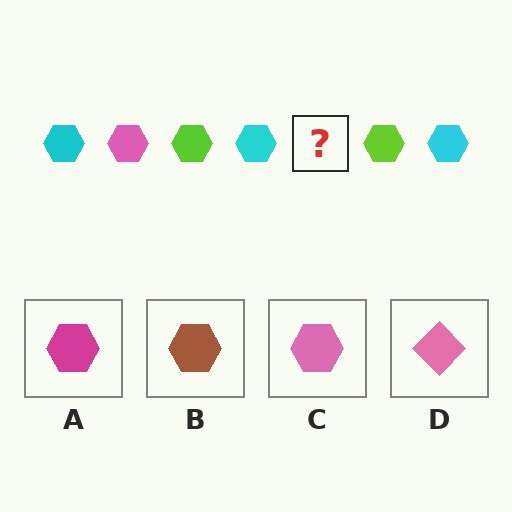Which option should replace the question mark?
Option C.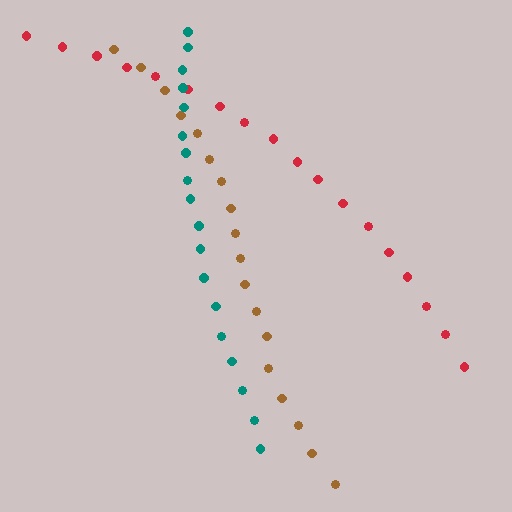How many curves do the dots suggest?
There are 3 distinct paths.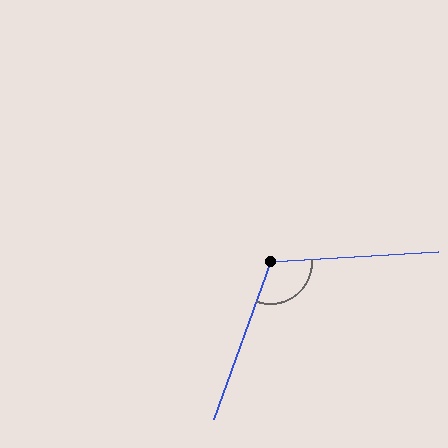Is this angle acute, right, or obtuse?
It is obtuse.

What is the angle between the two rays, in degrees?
Approximately 114 degrees.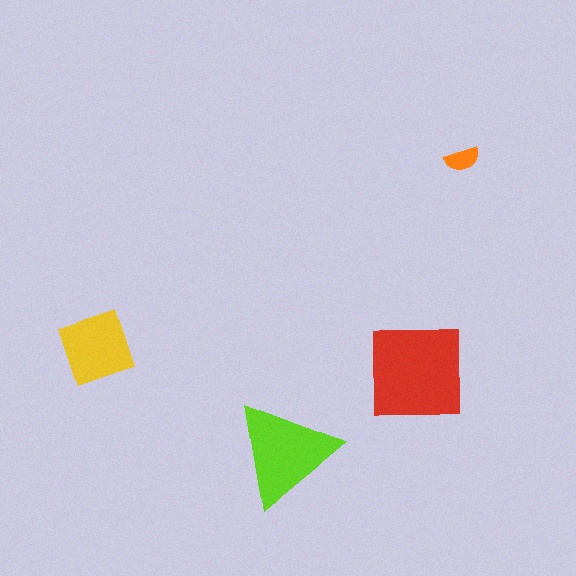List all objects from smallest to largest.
The orange semicircle, the yellow diamond, the lime triangle, the red square.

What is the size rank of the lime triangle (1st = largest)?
2nd.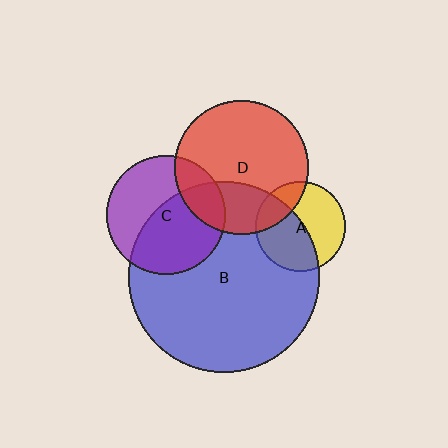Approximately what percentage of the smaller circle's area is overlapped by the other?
Approximately 20%.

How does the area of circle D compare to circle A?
Approximately 2.2 times.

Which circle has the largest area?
Circle B (blue).